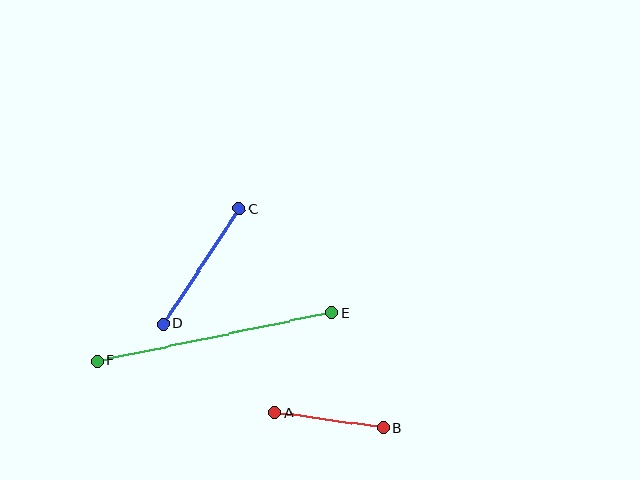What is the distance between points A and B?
The distance is approximately 110 pixels.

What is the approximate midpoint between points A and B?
The midpoint is at approximately (329, 420) pixels.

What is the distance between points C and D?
The distance is approximately 137 pixels.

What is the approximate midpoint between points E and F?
The midpoint is at approximately (215, 337) pixels.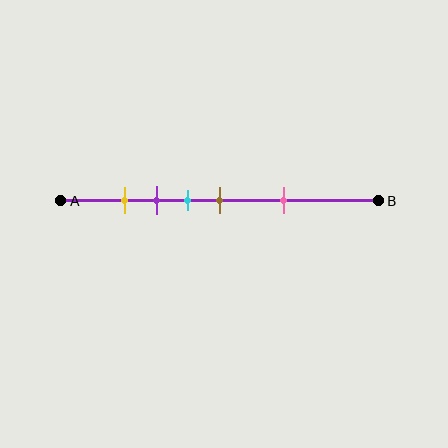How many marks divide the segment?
There are 5 marks dividing the segment.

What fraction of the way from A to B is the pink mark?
The pink mark is approximately 70% (0.7) of the way from A to B.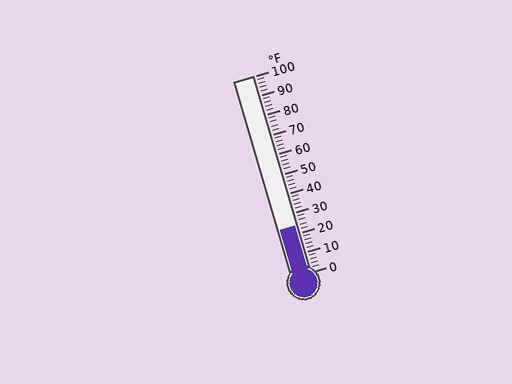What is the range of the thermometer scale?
The thermometer scale ranges from 0°F to 100°F.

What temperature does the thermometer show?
The thermometer shows approximately 24°F.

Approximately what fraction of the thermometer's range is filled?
The thermometer is filled to approximately 25% of its range.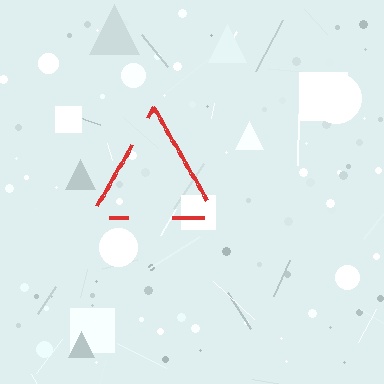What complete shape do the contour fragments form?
The contour fragments form a triangle.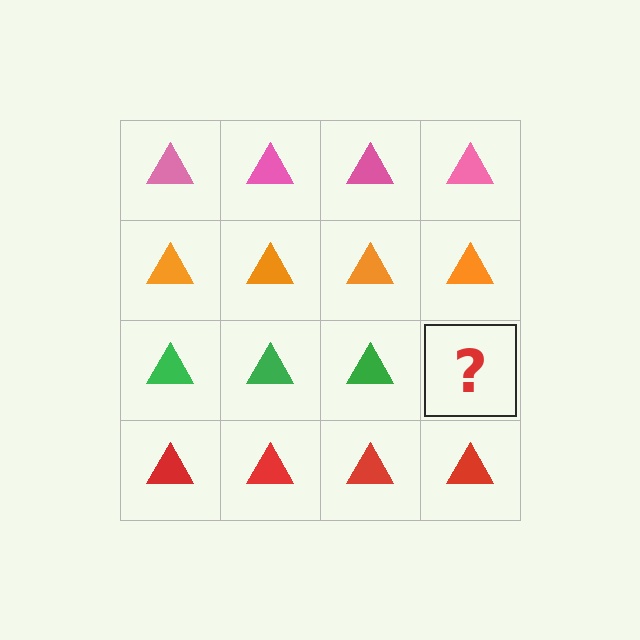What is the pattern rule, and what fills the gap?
The rule is that each row has a consistent color. The gap should be filled with a green triangle.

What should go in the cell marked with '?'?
The missing cell should contain a green triangle.